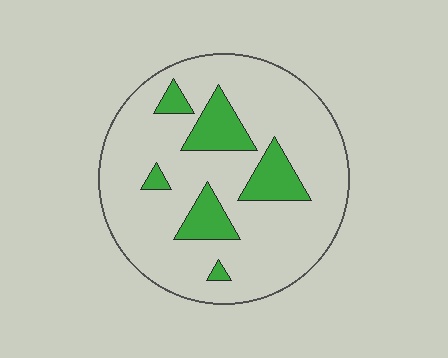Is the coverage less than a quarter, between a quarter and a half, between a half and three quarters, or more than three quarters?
Less than a quarter.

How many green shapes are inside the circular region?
6.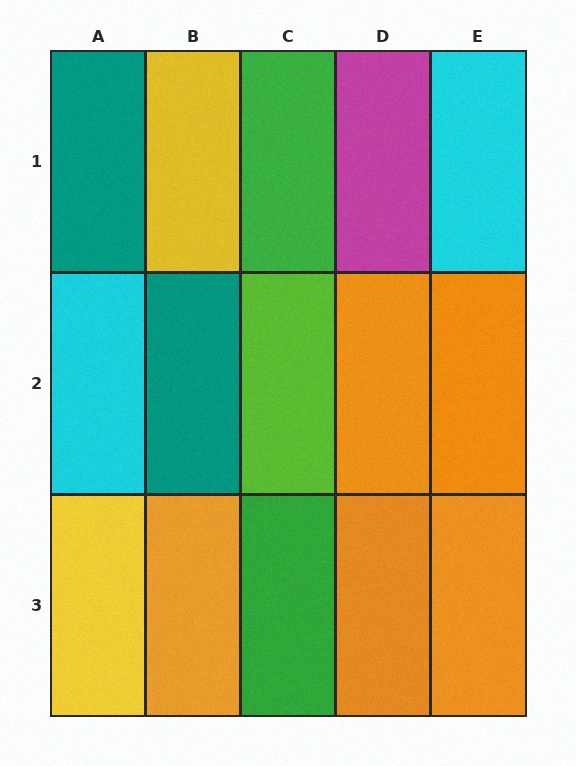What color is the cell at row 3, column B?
Orange.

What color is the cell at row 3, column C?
Green.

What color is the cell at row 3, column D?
Orange.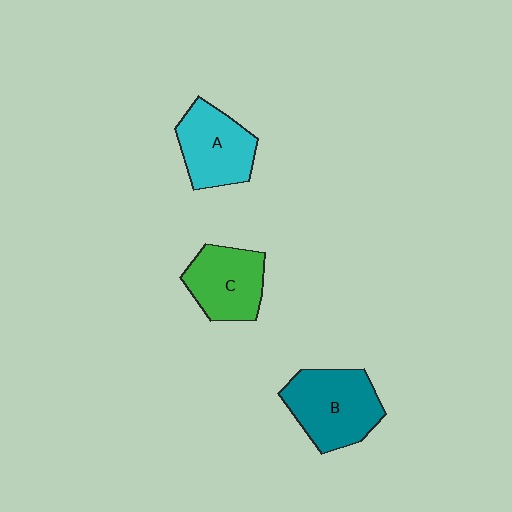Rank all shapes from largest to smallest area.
From largest to smallest: B (teal), A (cyan), C (green).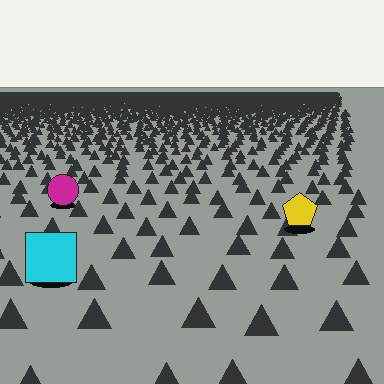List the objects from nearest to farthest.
From nearest to farthest: the cyan square, the yellow pentagon, the magenta circle.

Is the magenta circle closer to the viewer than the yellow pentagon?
No. The yellow pentagon is closer — you can tell from the texture gradient: the ground texture is coarser near it.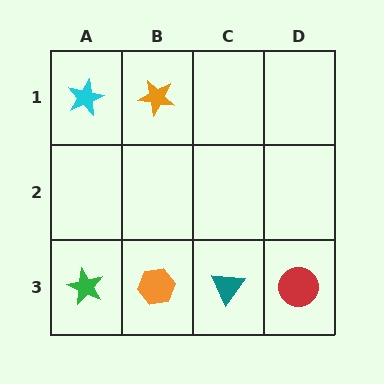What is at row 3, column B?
An orange hexagon.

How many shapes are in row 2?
0 shapes.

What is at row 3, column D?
A red circle.